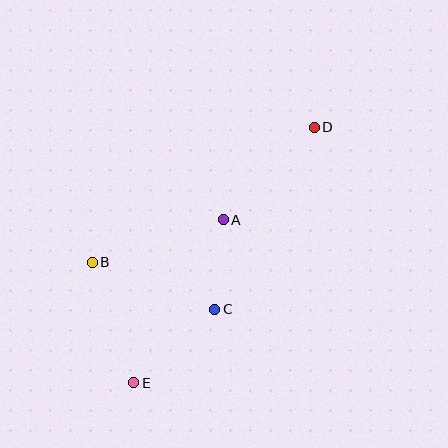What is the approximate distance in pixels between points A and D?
The distance between A and D is approximately 130 pixels.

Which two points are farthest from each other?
Points D and E are farthest from each other.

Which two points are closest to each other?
Points A and C are closest to each other.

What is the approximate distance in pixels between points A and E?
The distance between A and E is approximately 186 pixels.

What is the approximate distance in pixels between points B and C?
The distance between B and C is approximately 131 pixels.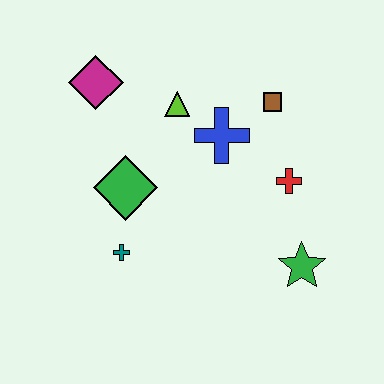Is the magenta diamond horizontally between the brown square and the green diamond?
No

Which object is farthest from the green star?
The magenta diamond is farthest from the green star.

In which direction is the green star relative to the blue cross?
The green star is below the blue cross.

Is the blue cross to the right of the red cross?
No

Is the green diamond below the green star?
No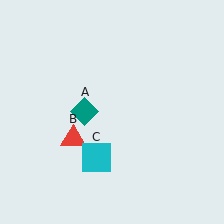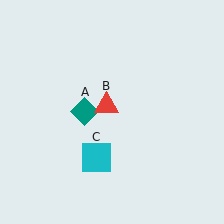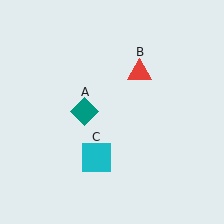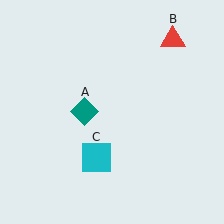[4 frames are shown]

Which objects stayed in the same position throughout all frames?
Teal diamond (object A) and cyan square (object C) remained stationary.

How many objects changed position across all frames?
1 object changed position: red triangle (object B).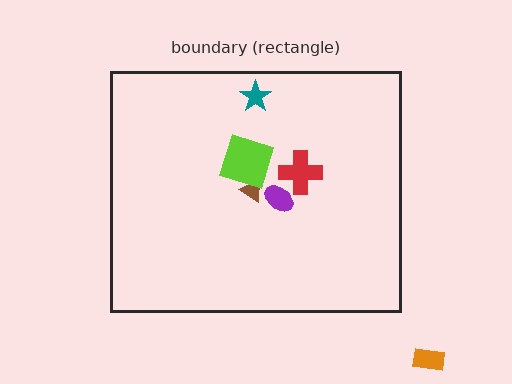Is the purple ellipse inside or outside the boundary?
Inside.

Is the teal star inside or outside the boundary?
Inside.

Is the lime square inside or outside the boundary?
Inside.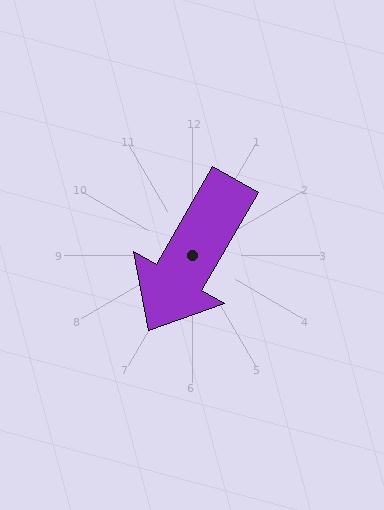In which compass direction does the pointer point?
Southwest.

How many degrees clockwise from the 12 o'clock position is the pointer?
Approximately 210 degrees.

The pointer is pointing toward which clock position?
Roughly 7 o'clock.